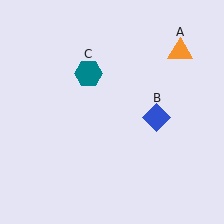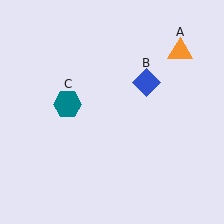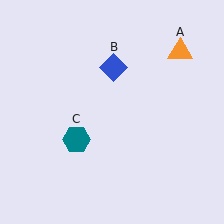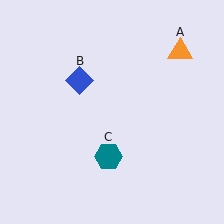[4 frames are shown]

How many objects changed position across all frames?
2 objects changed position: blue diamond (object B), teal hexagon (object C).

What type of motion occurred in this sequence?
The blue diamond (object B), teal hexagon (object C) rotated counterclockwise around the center of the scene.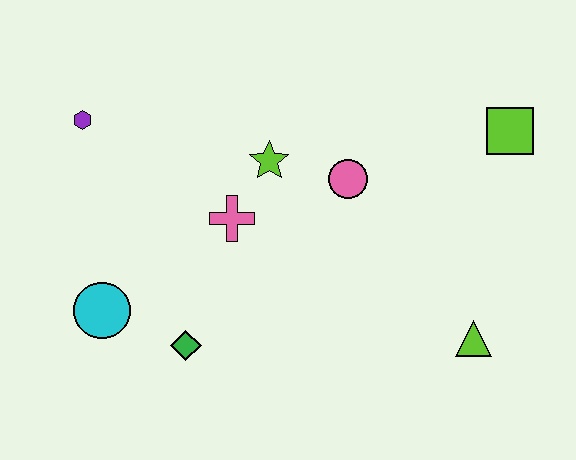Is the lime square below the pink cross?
No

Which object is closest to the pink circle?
The lime star is closest to the pink circle.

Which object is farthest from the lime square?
The cyan circle is farthest from the lime square.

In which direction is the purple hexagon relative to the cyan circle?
The purple hexagon is above the cyan circle.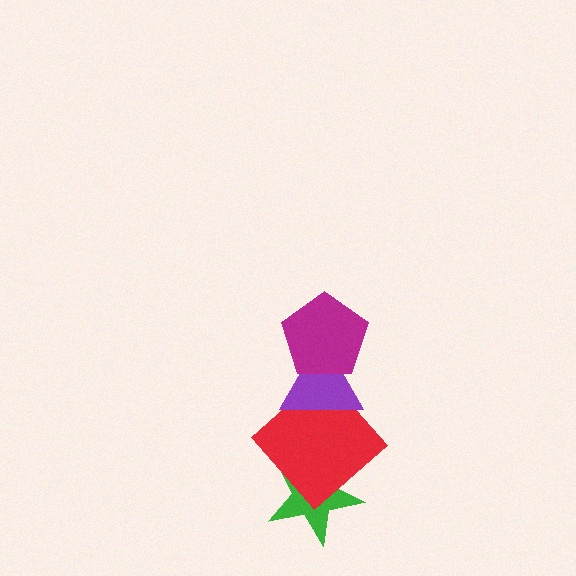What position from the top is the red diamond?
The red diamond is 3rd from the top.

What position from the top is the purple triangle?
The purple triangle is 2nd from the top.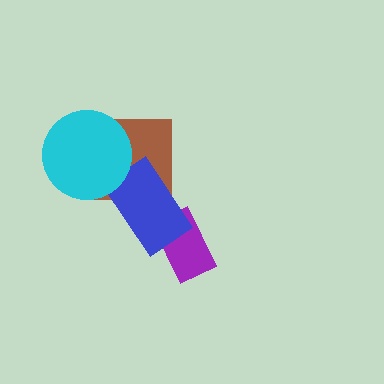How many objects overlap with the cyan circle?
1 object overlaps with the cyan circle.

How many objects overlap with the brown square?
2 objects overlap with the brown square.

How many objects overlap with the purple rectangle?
1 object overlaps with the purple rectangle.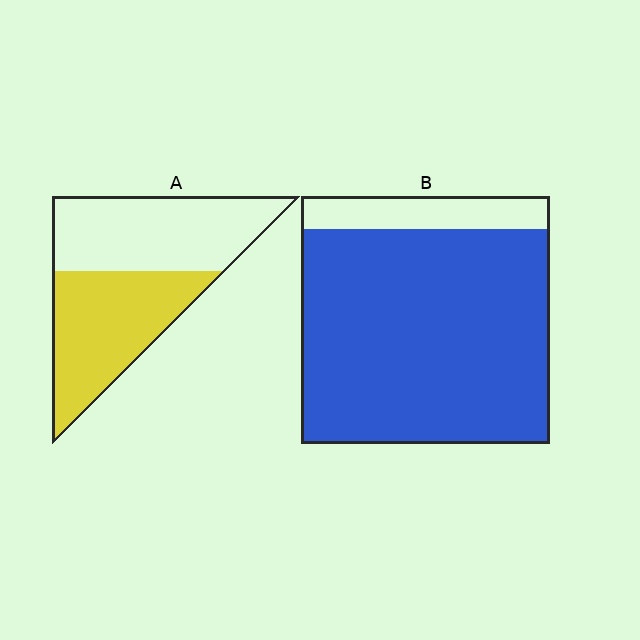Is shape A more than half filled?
Roughly half.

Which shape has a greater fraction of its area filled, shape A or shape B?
Shape B.